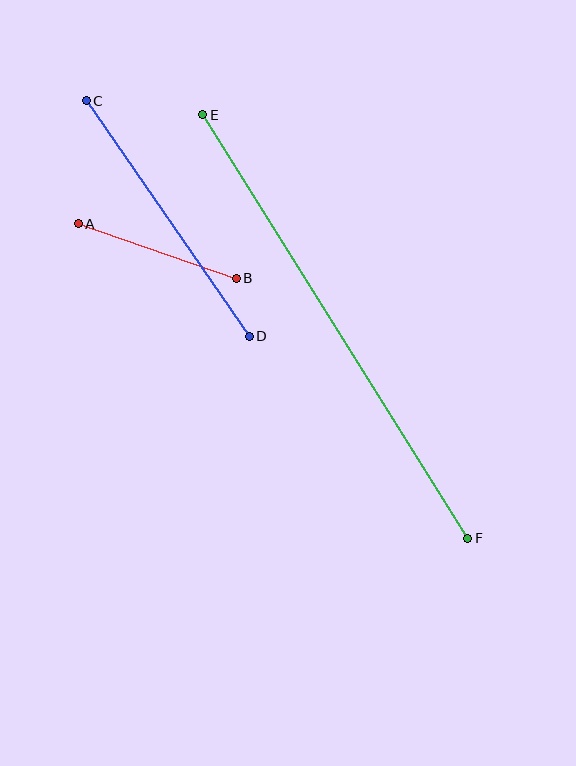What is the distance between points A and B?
The distance is approximately 167 pixels.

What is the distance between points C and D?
The distance is approximately 286 pixels.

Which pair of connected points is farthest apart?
Points E and F are farthest apart.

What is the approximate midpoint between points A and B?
The midpoint is at approximately (157, 251) pixels.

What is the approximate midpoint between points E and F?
The midpoint is at approximately (335, 326) pixels.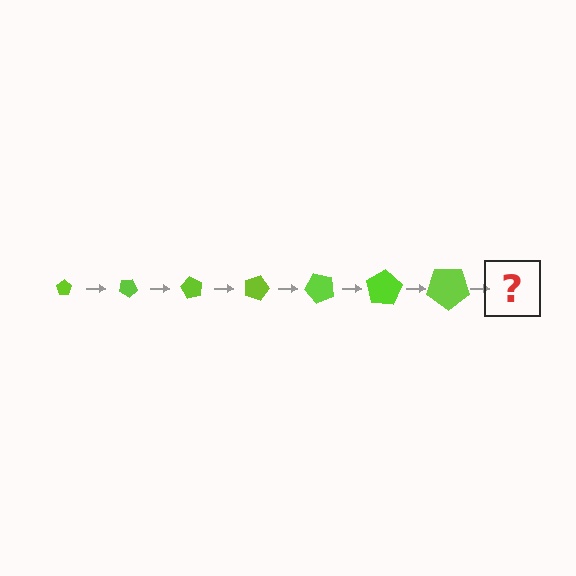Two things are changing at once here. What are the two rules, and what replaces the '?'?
The two rules are that the pentagon grows larger each step and it rotates 30 degrees each step. The '?' should be a pentagon, larger than the previous one and rotated 210 degrees from the start.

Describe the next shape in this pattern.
It should be a pentagon, larger than the previous one and rotated 210 degrees from the start.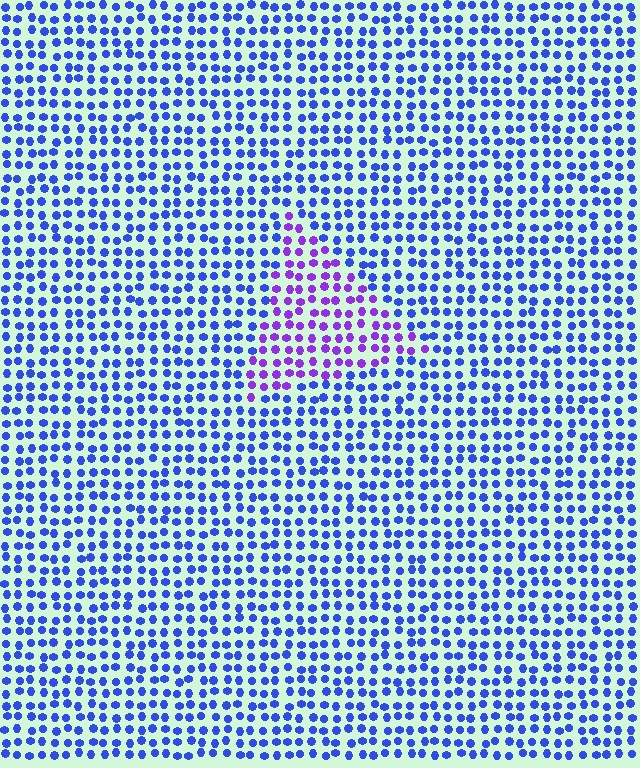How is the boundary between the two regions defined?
The boundary is defined purely by a slight shift in hue (about 44 degrees). Spacing, size, and orientation are identical on both sides.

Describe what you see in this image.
The image is filled with small blue elements in a uniform arrangement. A triangle-shaped region is visible where the elements are tinted to a slightly different hue, forming a subtle color boundary.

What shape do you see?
I see a triangle.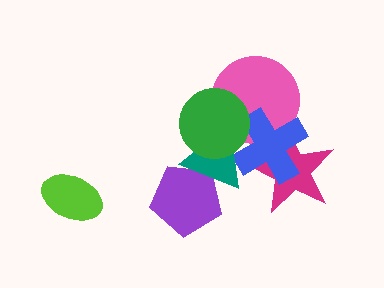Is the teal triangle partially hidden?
Yes, it is partially covered by another shape.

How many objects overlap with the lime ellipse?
0 objects overlap with the lime ellipse.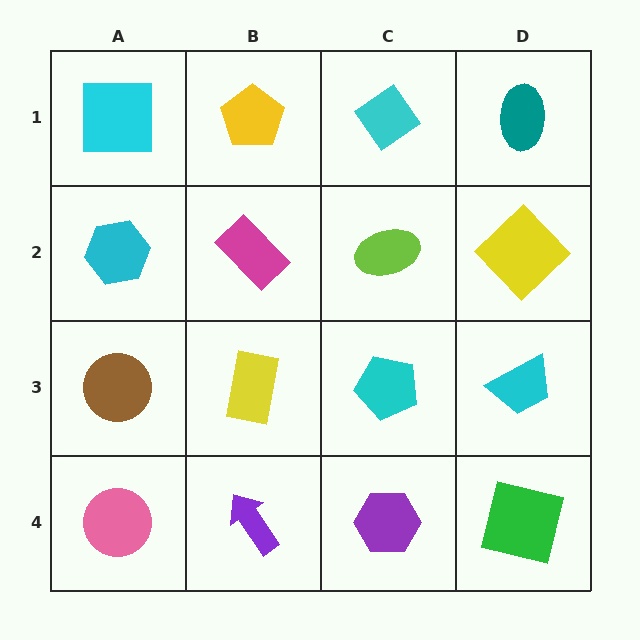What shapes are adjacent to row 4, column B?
A yellow rectangle (row 3, column B), a pink circle (row 4, column A), a purple hexagon (row 4, column C).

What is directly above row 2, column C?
A cyan diamond.